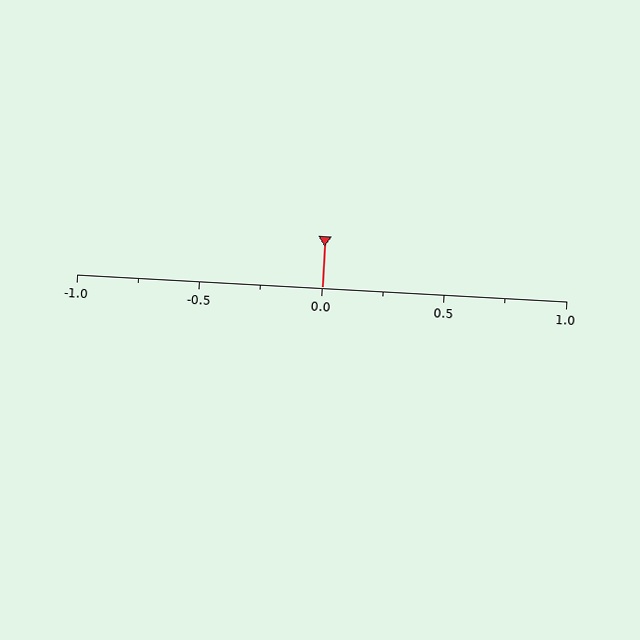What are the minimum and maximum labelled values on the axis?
The axis runs from -1.0 to 1.0.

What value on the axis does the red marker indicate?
The marker indicates approximately 0.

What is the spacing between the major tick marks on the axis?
The major ticks are spaced 0.5 apart.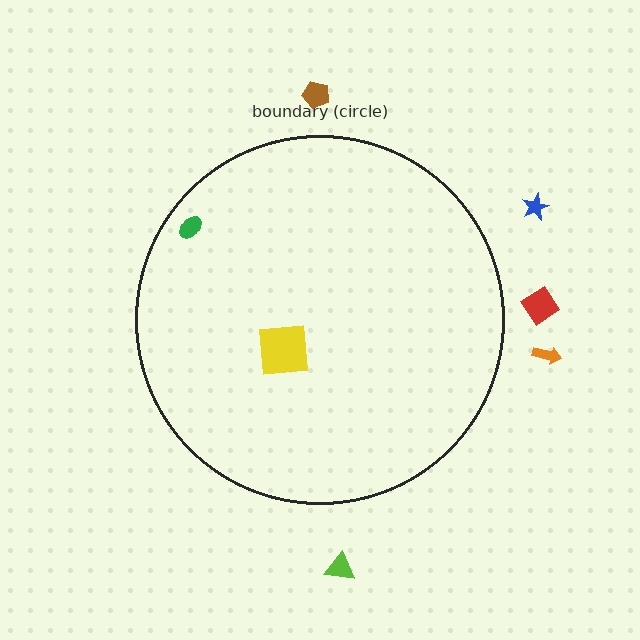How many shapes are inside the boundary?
2 inside, 5 outside.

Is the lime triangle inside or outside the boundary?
Outside.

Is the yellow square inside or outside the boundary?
Inside.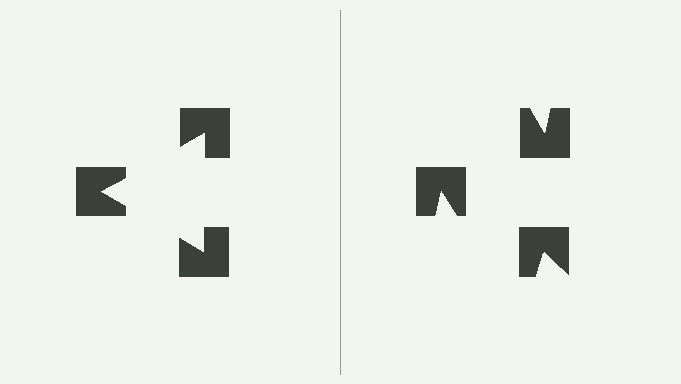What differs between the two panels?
The notched squares are positioned identically on both sides; only the wedge orientations differ. On the left they align to a triangle; on the right they are misaligned.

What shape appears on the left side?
An illusory triangle.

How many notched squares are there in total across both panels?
6 — 3 on each side.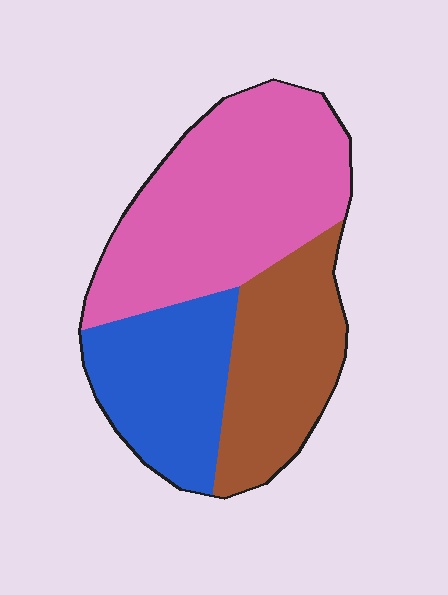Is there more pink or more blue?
Pink.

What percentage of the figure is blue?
Blue takes up about one quarter (1/4) of the figure.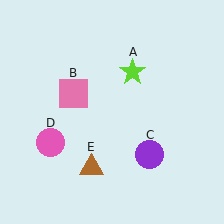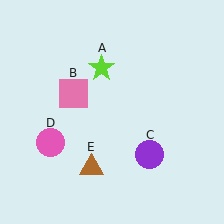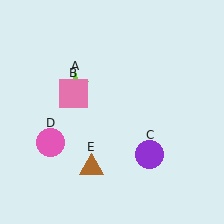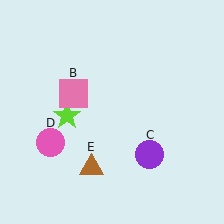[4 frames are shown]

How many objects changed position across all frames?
1 object changed position: lime star (object A).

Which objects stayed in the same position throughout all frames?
Pink square (object B) and purple circle (object C) and pink circle (object D) and brown triangle (object E) remained stationary.